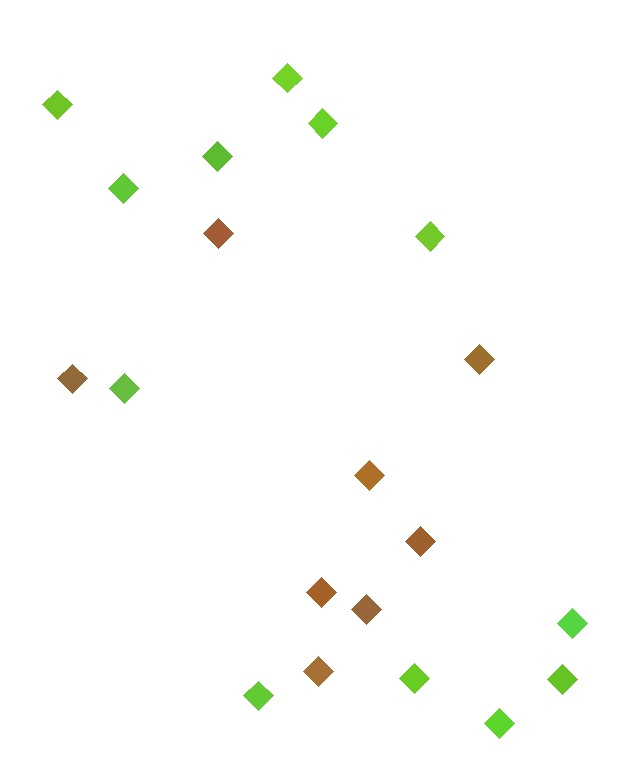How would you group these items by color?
There are 2 groups: one group of lime diamonds (12) and one group of brown diamonds (8).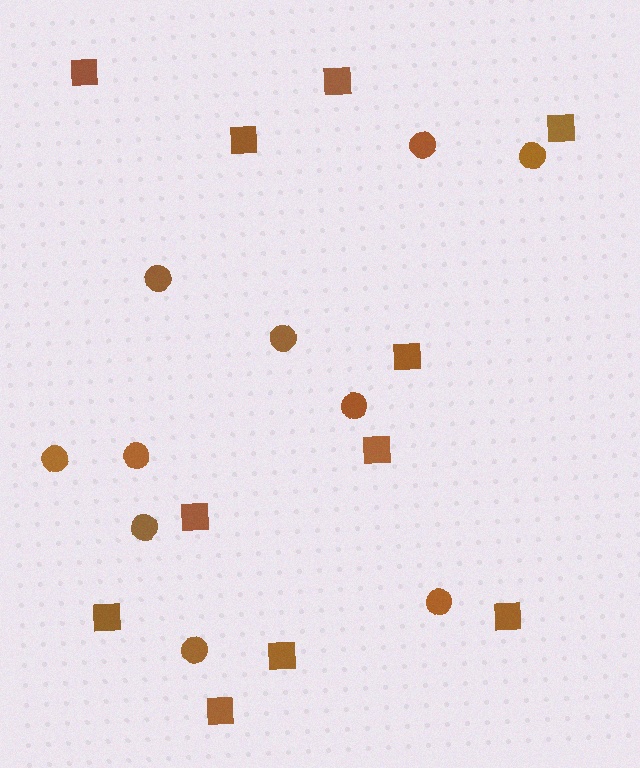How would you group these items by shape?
There are 2 groups: one group of squares (11) and one group of circles (10).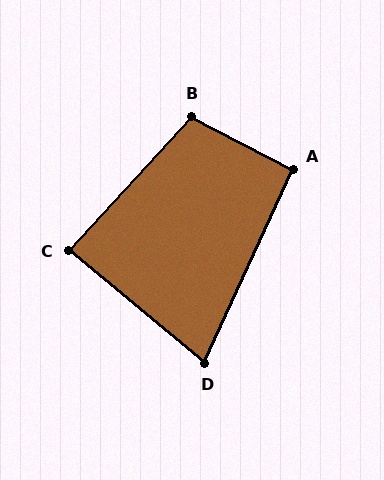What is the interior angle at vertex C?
Approximately 87 degrees (approximately right).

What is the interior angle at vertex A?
Approximately 93 degrees (approximately right).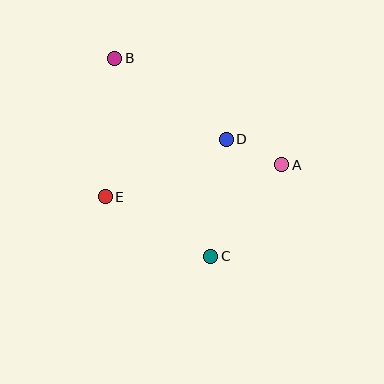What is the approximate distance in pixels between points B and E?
The distance between B and E is approximately 139 pixels.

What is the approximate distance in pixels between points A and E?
The distance between A and E is approximately 179 pixels.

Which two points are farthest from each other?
Points B and C are farthest from each other.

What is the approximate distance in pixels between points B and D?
The distance between B and D is approximately 138 pixels.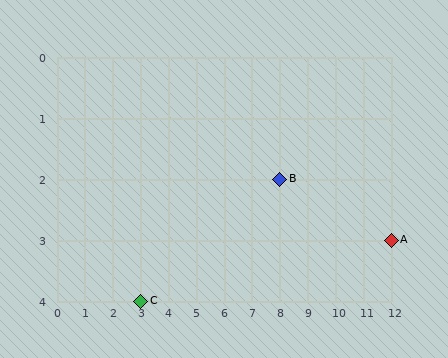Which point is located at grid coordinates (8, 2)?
Point B is at (8, 2).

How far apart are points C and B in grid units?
Points C and B are 5 columns and 2 rows apart (about 5.4 grid units diagonally).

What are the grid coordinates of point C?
Point C is at grid coordinates (3, 4).